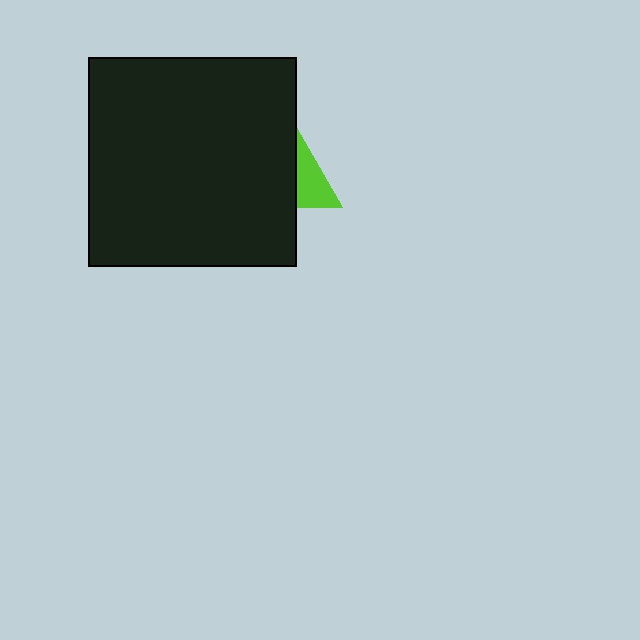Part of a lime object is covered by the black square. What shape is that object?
It is a triangle.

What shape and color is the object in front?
The object in front is a black square.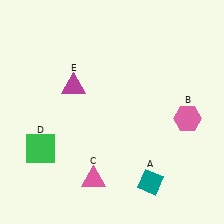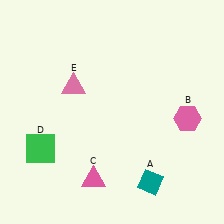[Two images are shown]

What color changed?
The triangle (E) changed from magenta in Image 1 to pink in Image 2.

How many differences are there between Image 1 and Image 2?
There is 1 difference between the two images.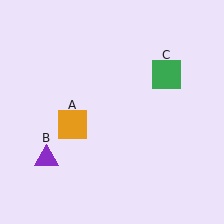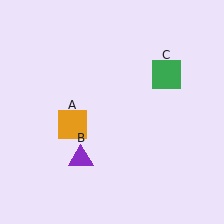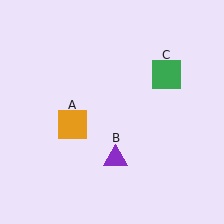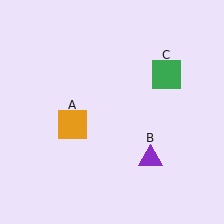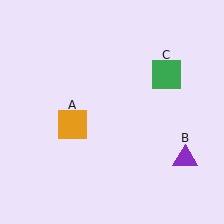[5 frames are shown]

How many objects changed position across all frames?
1 object changed position: purple triangle (object B).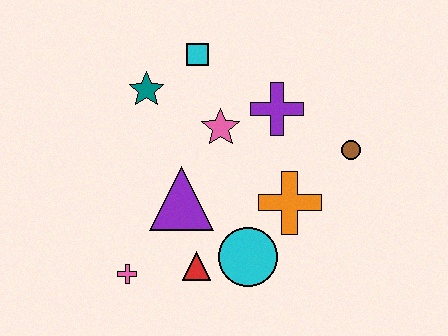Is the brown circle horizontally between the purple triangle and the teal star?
No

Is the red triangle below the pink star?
Yes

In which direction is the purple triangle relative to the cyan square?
The purple triangle is below the cyan square.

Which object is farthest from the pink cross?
The brown circle is farthest from the pink cross.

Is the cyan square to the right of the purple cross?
No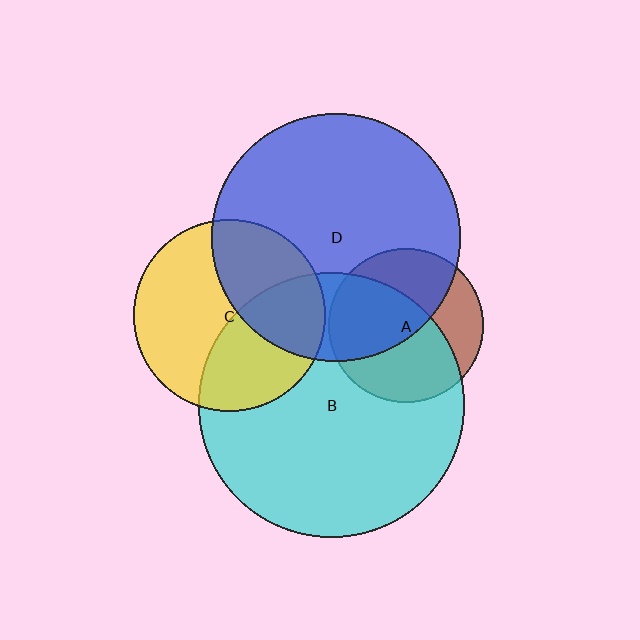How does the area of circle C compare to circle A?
Approximately 1.6 times.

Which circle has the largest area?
Circle B (cyan).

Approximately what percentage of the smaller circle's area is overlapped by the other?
Approximately 25%.